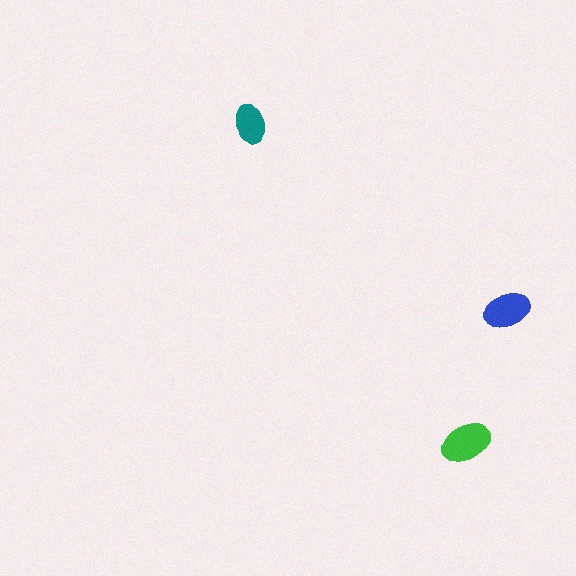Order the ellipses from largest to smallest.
the green one, the blue one, the teal one.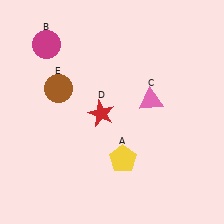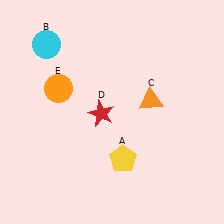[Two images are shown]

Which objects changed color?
B changed from magenta to cyan. C changed from pink to orange. E changed from brown to orange.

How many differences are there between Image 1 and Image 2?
There are 3 differences between the two images.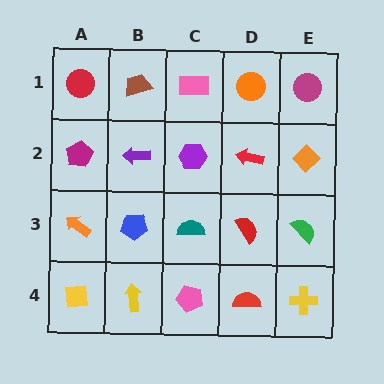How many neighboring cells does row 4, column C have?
3.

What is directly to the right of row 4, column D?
A yellow cross.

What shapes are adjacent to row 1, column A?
A magenta pentagon (row 2, column A), a brown trapezoid (row 1, column B).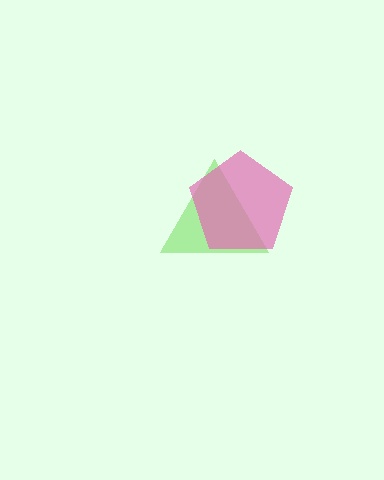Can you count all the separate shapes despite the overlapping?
Yes, there are 2 separate shapes.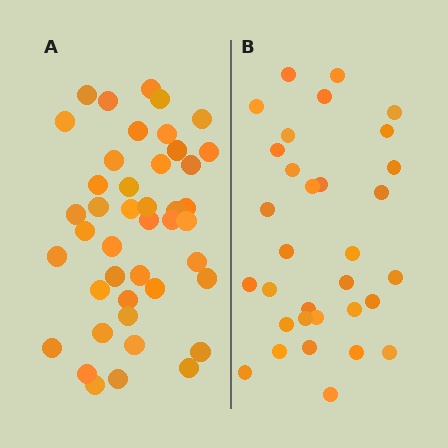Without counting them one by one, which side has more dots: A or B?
Region A (the left region) has more dots.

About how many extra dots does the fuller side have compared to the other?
Region A has roughly 12 or so more dots than region B.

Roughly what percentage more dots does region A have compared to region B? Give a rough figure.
About 35% more.